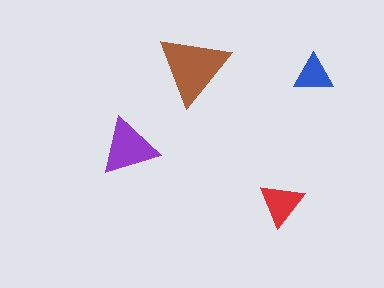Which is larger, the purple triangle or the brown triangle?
The brown one.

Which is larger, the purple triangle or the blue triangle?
The purple one.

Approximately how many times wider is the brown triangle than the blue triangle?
About 2 times wider.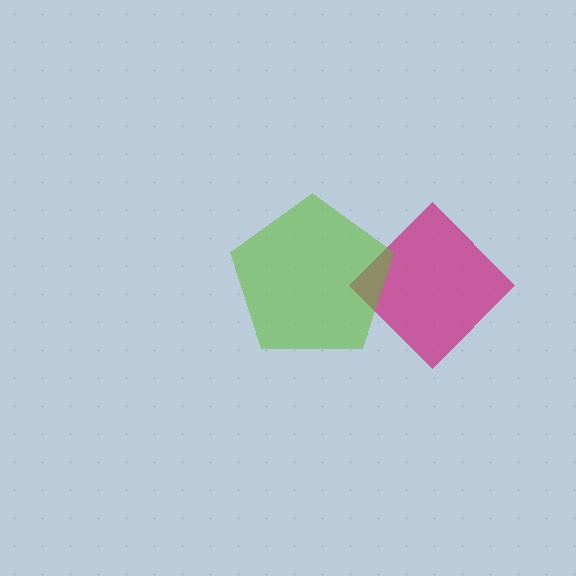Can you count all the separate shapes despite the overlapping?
Yes, there are 2 separate shapes.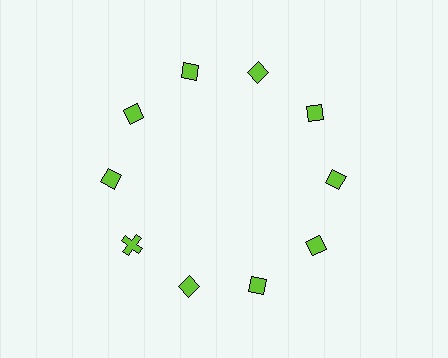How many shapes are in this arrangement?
There are 10 shapes arranged in a ring pattern.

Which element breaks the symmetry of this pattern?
The lime cross at roughly the 8 o'clock position breaks the symmetry. All other shapes are lime diamonds.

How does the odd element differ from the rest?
It has a different shape: cross instead of diamond.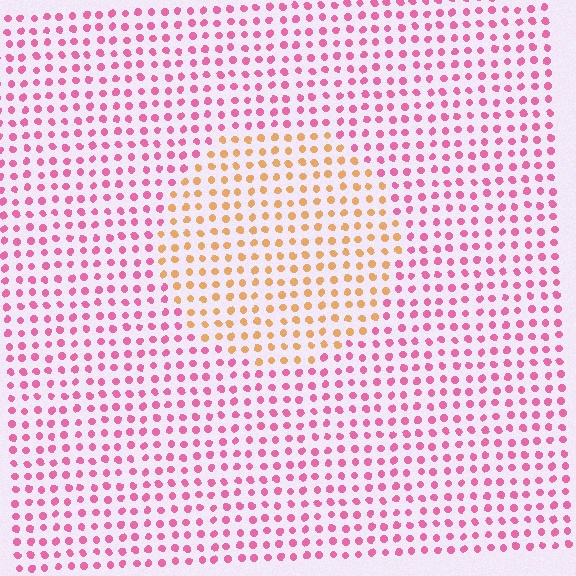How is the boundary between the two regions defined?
The boundary is defined purely by a slight shift in hue (about 61 degrees). Spacing, size, and orientation are identical on both sides.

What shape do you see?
I see a circle.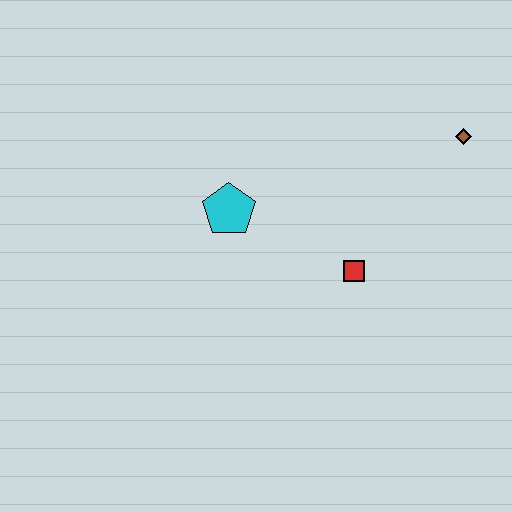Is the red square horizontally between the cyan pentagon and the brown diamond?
Yes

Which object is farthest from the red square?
The brown diamond is farthest from the red square.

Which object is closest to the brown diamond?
The red square is closest to the brown diamond.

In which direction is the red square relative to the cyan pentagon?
The red square is to the right of the cyan pentagon.